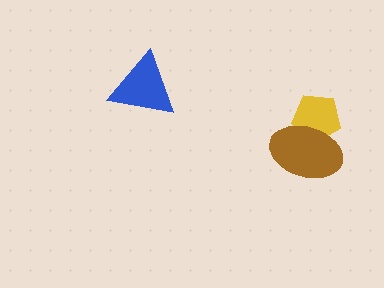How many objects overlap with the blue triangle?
0 objects overlap with the blue triangle.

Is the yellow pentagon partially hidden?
Yes, it is partially covered by another shape.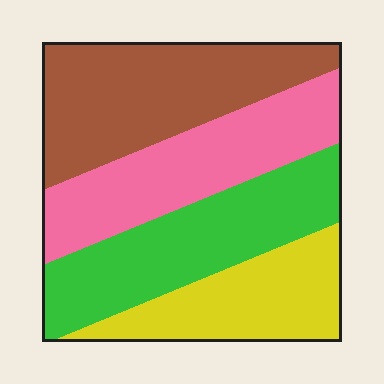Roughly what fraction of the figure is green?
Green covers 27% of the figure.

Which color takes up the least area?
Yellow, at roughly 20%.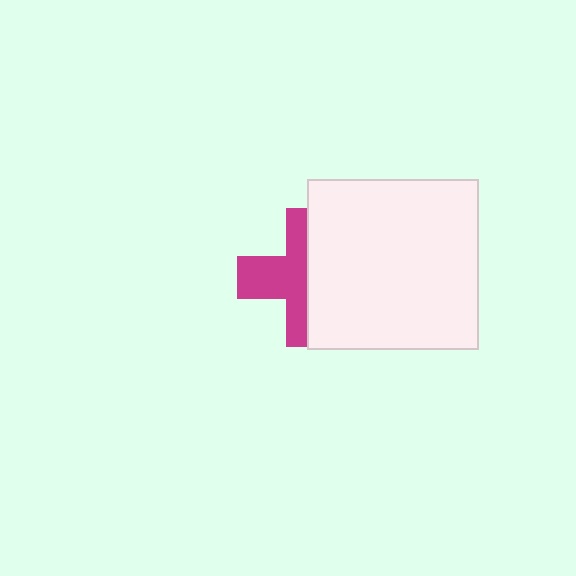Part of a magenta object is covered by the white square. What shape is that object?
It is a cross.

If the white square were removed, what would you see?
You would see the complete magenta cross.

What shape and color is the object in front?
The object in front is a white square.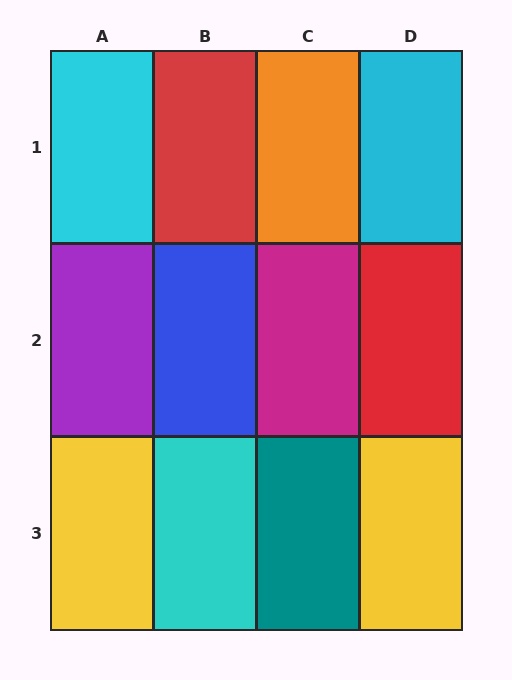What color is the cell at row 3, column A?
Yellow.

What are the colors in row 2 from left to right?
Purple, blue, magenta, red.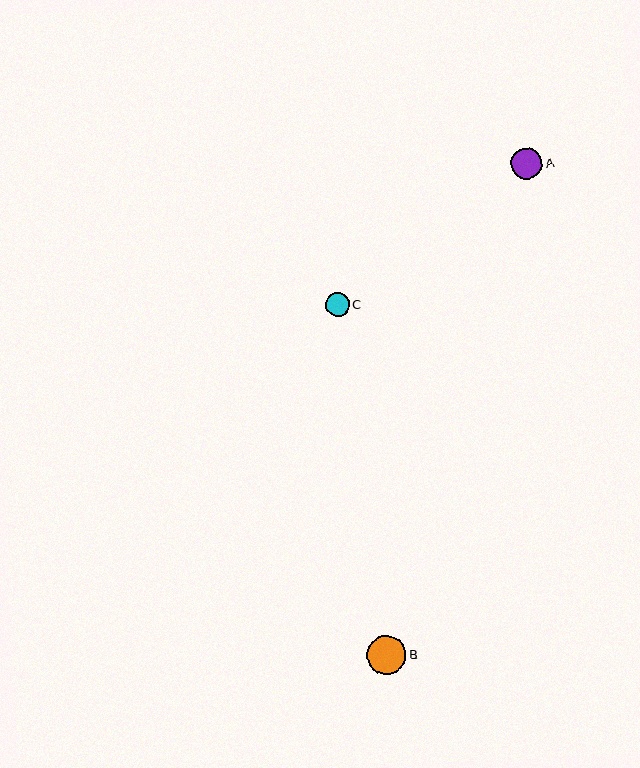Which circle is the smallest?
Circle C is the smallest with a size of approximately 23 pixels.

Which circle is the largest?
Circle B is the largest with a size of approximately 39 pixels.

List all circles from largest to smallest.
From largest to smallest: B, A, C.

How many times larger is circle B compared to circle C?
Circle B is approximately 1.7 times the size of circle C.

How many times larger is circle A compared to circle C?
Circle A is approximately 1.3 times the size of circle C.